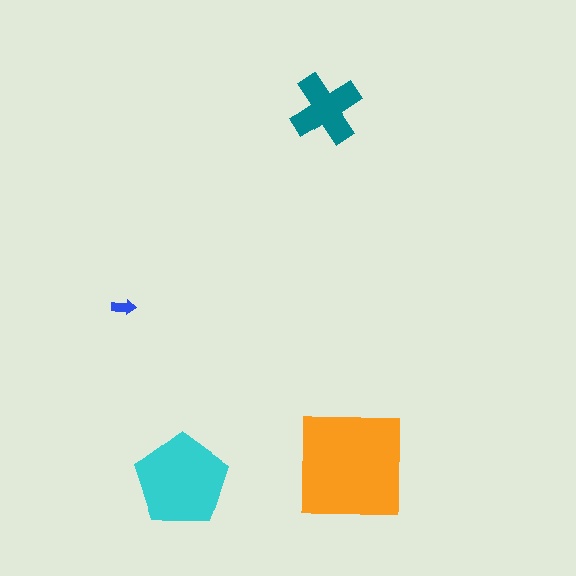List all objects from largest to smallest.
The orange square, the cyan pentagon, the teal cross, the blue arrow.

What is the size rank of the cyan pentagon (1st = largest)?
2nd.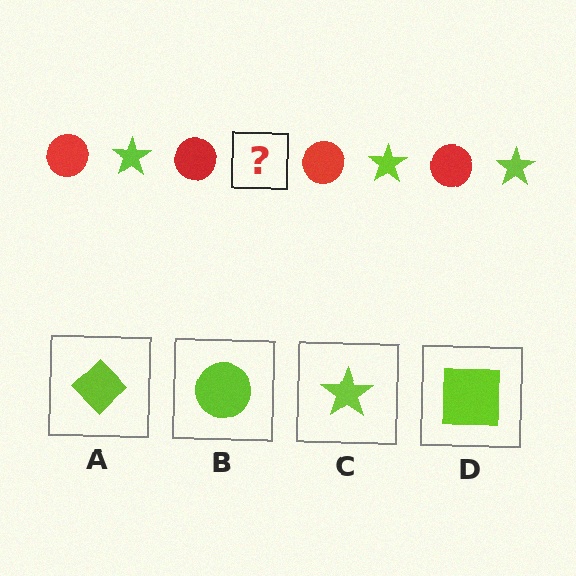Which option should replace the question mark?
Option C.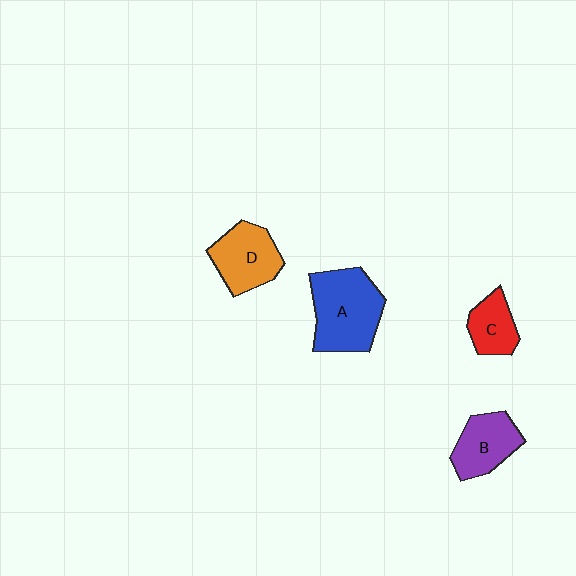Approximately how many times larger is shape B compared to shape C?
Approximately 1.3 times.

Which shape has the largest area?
Shape A (blue).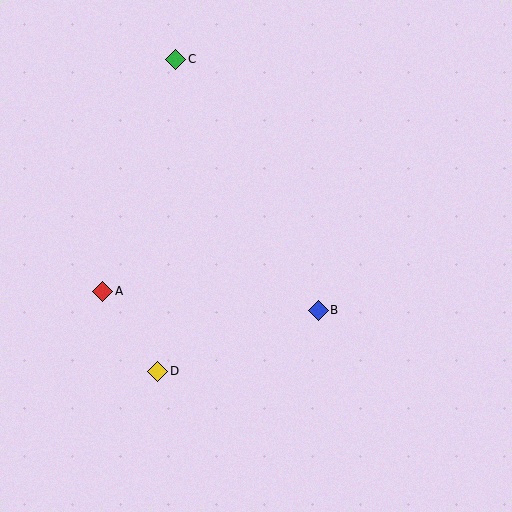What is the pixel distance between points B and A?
The distance between B and A is 216 pixels.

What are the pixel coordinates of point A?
Point A is at (103, 291).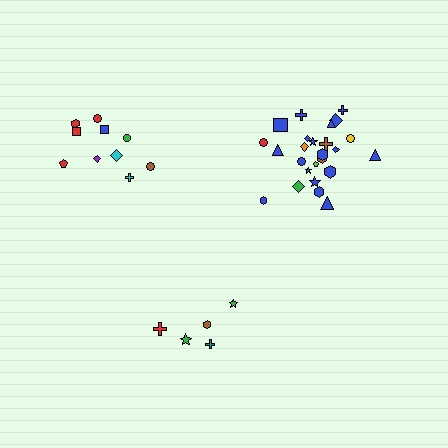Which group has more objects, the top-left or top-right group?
The top-right group.